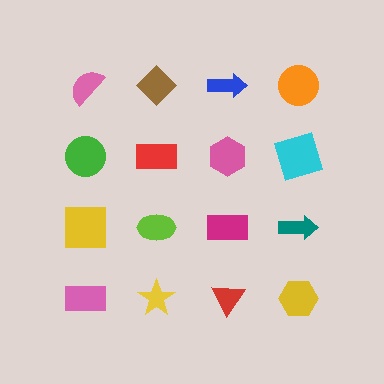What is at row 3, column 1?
A yellow square.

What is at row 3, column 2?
A lime ellipse.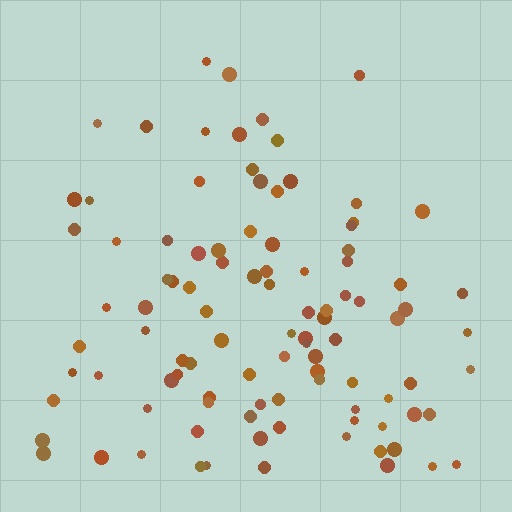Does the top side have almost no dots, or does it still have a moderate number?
Still a moderate number, just noticeably fewer than the bottom.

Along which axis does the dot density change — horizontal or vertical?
Vertical.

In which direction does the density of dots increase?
From top to bottom, with the bottom side densest.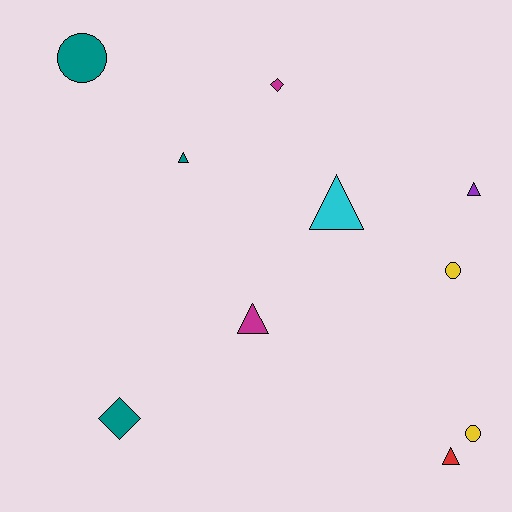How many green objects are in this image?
There are no green objects.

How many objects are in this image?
There are 10 objects.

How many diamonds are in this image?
There are 2 diamonds.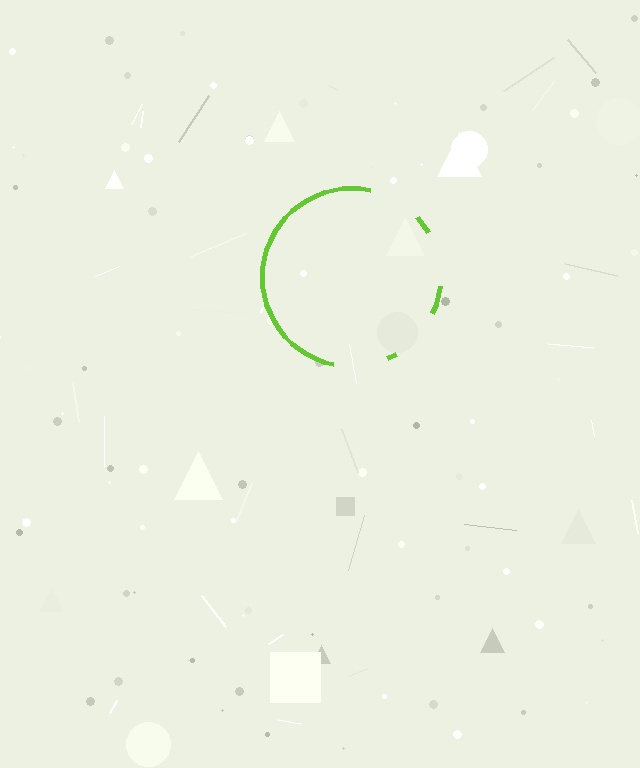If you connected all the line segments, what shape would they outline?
They would outline a circle.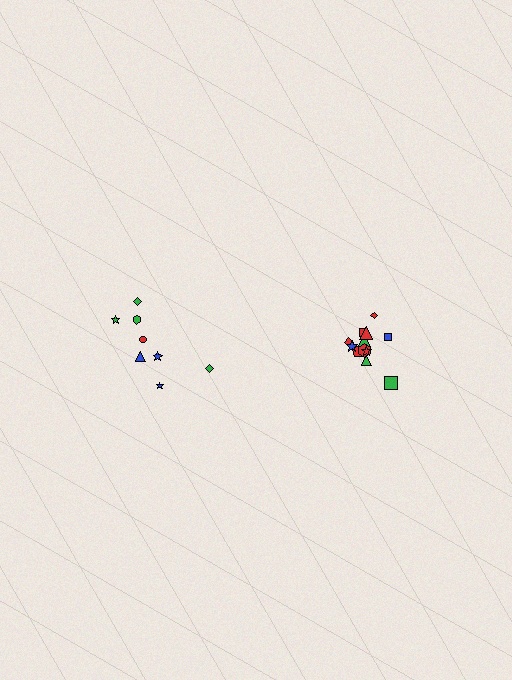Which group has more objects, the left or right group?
The right group.